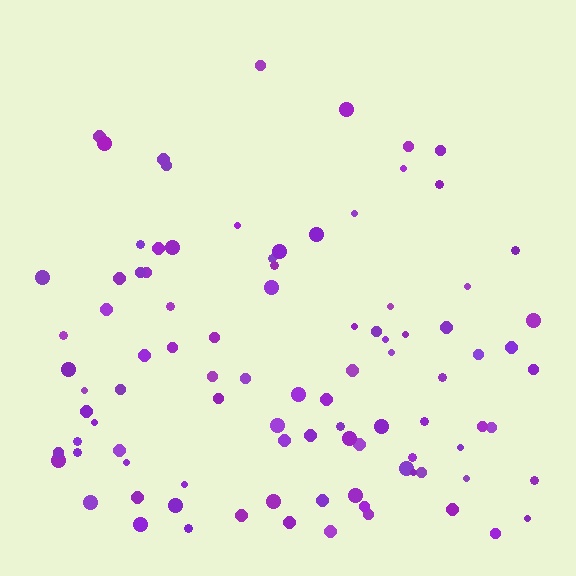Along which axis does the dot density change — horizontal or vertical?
Vertical.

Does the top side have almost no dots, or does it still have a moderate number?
Still a moderate number, just noticeably fewer than the bottom.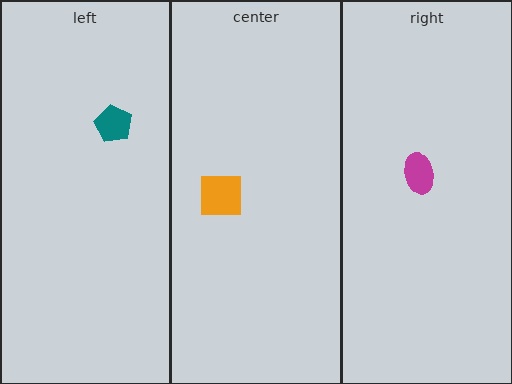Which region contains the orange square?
The center region.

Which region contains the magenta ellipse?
The right region.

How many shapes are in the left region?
1.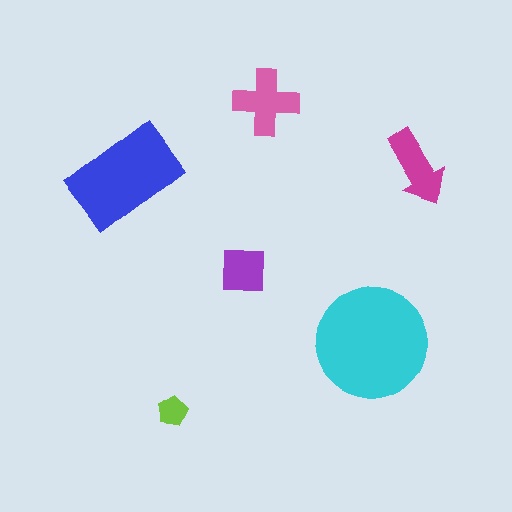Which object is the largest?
The cyan circle.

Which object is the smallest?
The lime pentagon.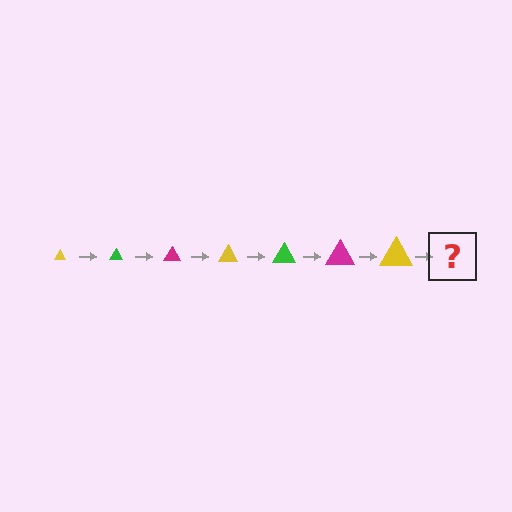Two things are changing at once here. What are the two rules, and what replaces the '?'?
The two rules are that the triangle grows larger each step and the color cycles through yellow, green, and magenta. The '?' should be a green triangle, larger than the previous one.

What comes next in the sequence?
The next element should be a green triangle, larger than the previous one.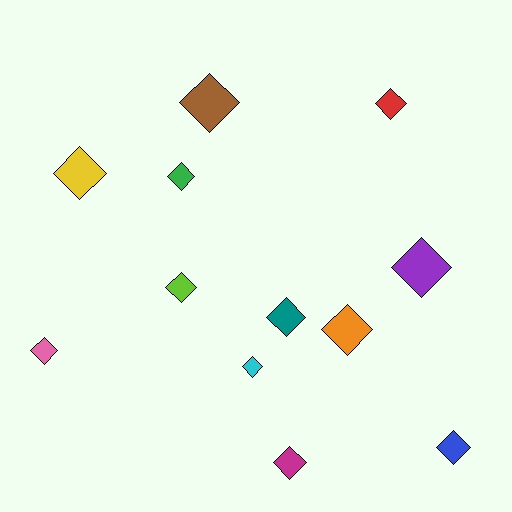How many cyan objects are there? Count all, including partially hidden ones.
There is 1 cyan object.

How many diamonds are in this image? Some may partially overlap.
There are 12 diamonds.